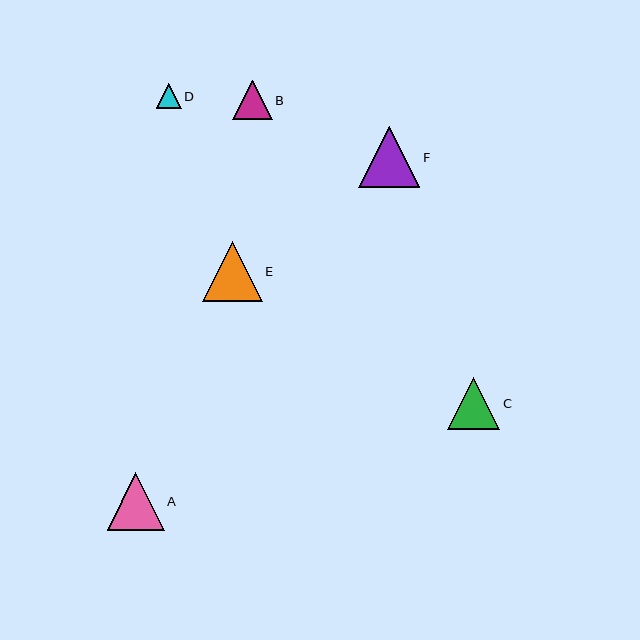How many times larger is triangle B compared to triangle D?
Triangle B is approximately 1.6 times the size of triangle D.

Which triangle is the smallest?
Triangle D is the smallest with a size of approximately 25 pixels.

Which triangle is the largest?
Triangle F is the largest with a size of approximately 61 pixels.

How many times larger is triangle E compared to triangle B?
Triangle E is approximately 1.5 times the size of triangle B.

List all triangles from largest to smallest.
From largest to smallest: F, E, A, C, B, D.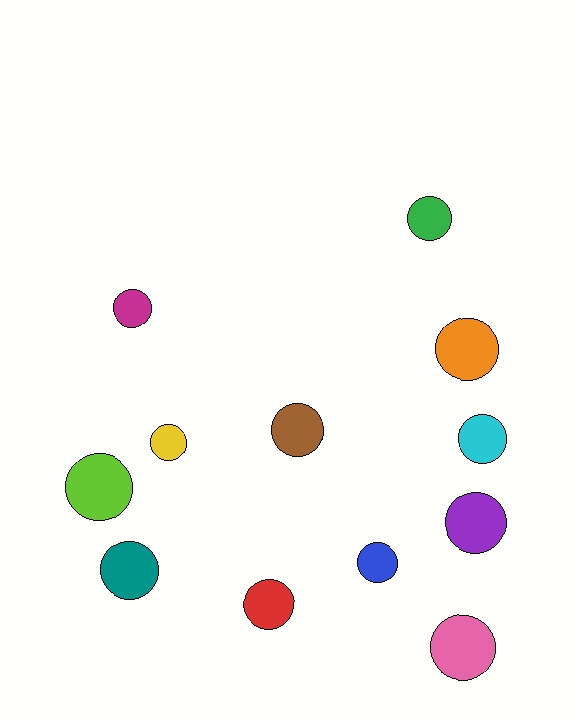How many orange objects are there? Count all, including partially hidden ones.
There is 1 orange object.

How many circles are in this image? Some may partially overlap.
There are 12 circles.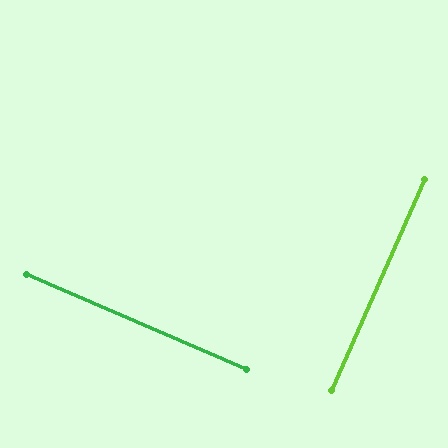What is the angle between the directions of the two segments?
Approximately 90 degrees.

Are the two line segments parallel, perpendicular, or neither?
Perpendicular — they meet at approximately 90°.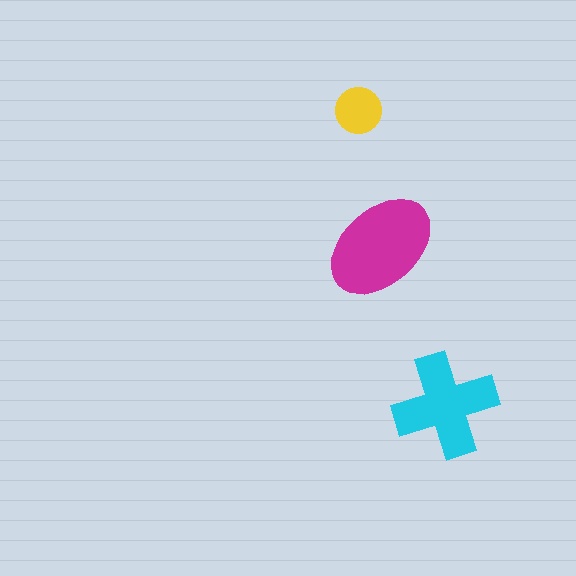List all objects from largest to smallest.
The magenta ellipse, the cyan cross, the yellow circle.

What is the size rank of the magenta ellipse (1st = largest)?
1st.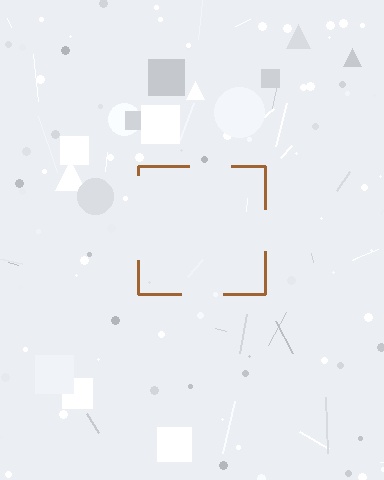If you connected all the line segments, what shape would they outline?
They would outline a square.